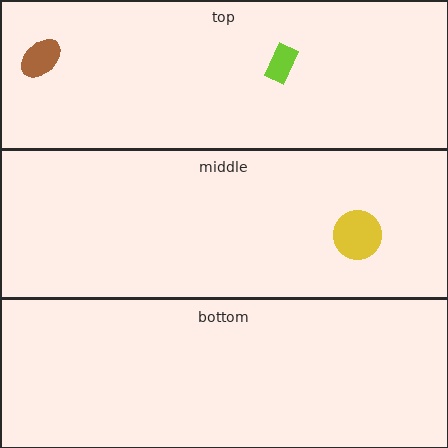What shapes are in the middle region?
The yellow circle.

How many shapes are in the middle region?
1.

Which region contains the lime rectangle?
The top region.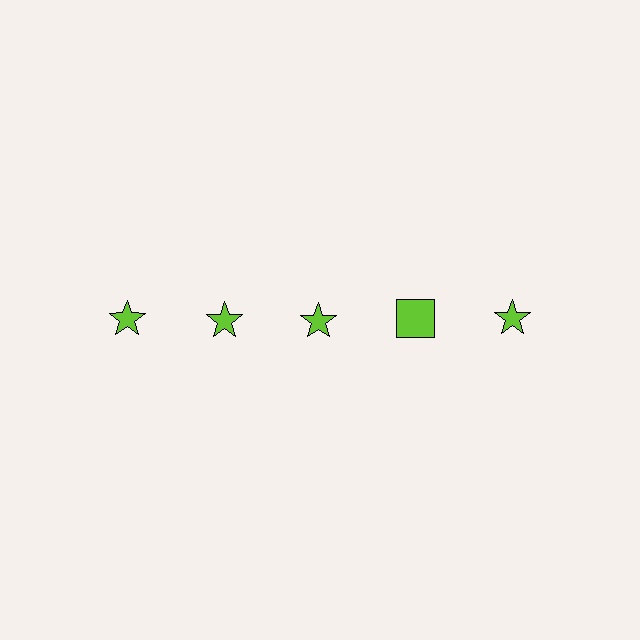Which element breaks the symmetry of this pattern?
The lime square in the top row, second from right column breaks the symmetry. All other shapes are lime stars.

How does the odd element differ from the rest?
It has a different shape: square instead of star.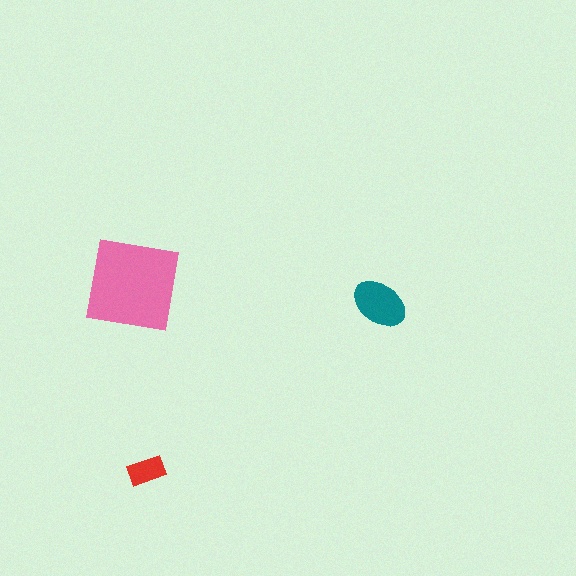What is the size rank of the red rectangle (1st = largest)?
3rd.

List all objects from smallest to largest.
The red rectangle, the teal ellipse, the pink square.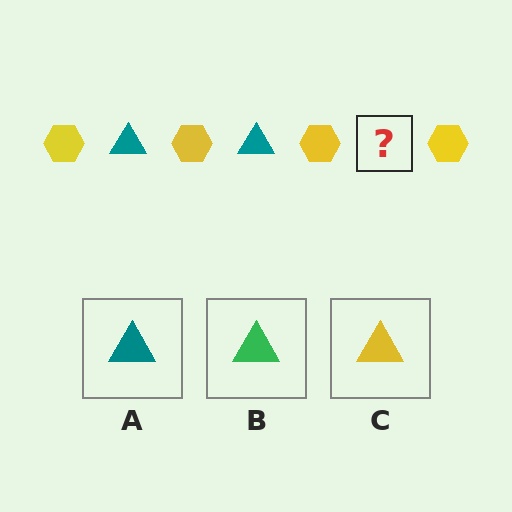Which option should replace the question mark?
Option A.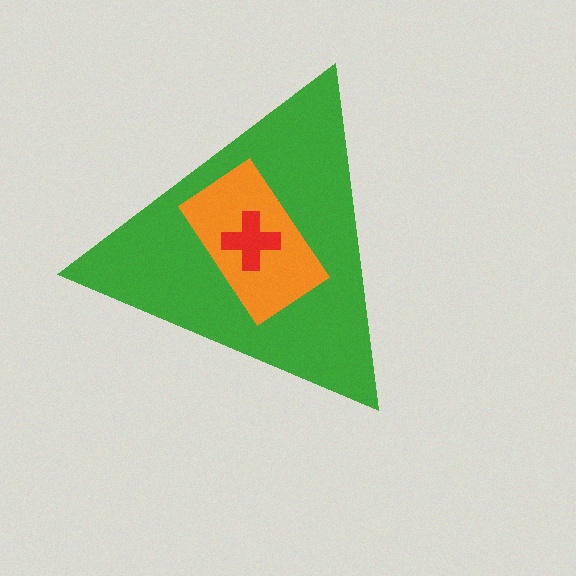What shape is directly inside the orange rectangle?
The red cross.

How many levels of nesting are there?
3.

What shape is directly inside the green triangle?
The orange rectangle.